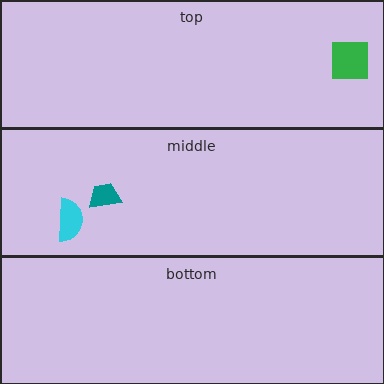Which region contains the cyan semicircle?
The middle region.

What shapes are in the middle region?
The cyan semicircle, the teal trapezoid.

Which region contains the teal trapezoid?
The middle region.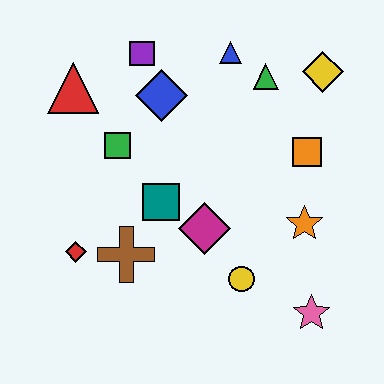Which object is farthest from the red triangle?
The pink star is farthest from the red triangle.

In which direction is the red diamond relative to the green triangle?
The red diamond is to the left of the green triangle.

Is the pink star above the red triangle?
No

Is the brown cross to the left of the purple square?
Yes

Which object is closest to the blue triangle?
The green triangle is closest to the blue triangle.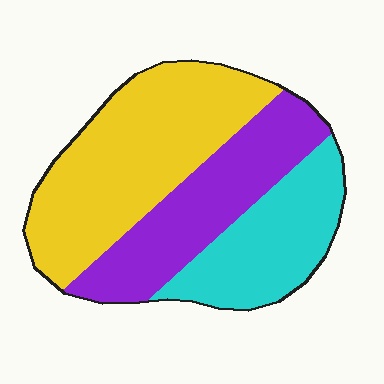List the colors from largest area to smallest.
From largest to smallest: yellow, purple, cyan.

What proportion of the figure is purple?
Purple takes up between a quarter and a half of the figure.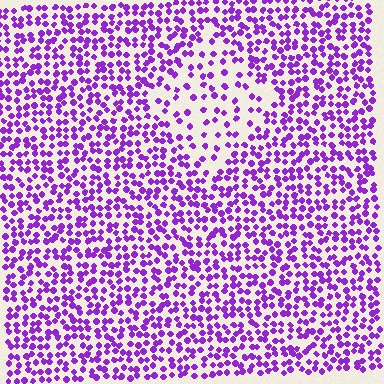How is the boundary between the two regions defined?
The boundary is defined by a change in element density (approximately 2.1x ratio). All elements are the same color, size, and shape.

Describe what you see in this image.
The image contains small purple elements arranged at two different densities. A diamond-shaped region is visible where the elements are less densely packed than the surrounding area.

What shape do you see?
I see a diamond.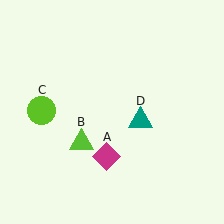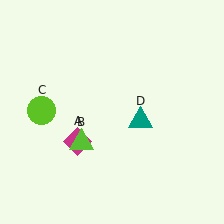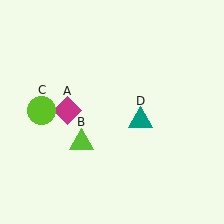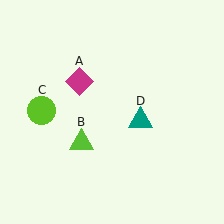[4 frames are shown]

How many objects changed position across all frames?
1 object changed position: magenta diamond (object A).